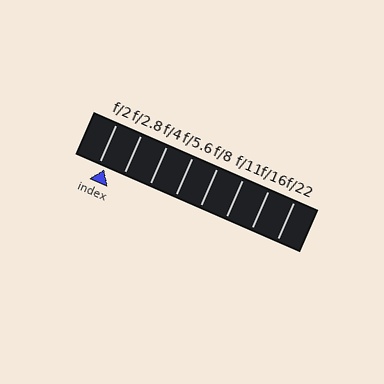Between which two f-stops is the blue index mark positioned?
The index mark is between f/2 and f/2.8.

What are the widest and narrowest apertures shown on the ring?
The widest aperture shown is f/2 and the narrowest is f/22.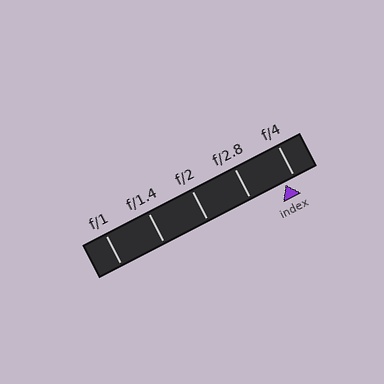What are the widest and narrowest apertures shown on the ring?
The widest aperture shown is f/1 and the narrowest is f/4.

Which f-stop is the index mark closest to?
The index mark is closest to f/4.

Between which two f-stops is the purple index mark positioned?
The index mark is between f/2.8 and f/4.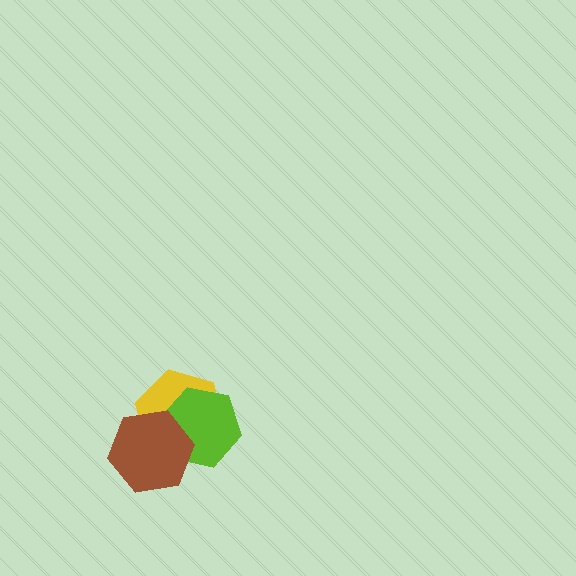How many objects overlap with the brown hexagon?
2 objects overlap with the brown hexagon.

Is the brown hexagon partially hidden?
No, no other shape covers it.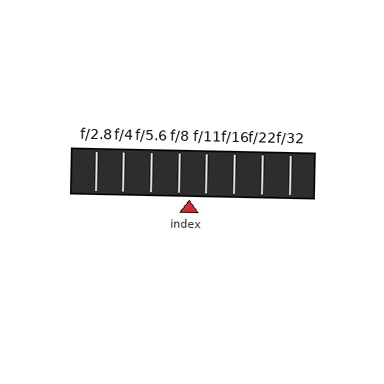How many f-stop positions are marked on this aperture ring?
There are 8 f-stop positions marked.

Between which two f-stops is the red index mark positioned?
The index mark is between f/8 and f/11.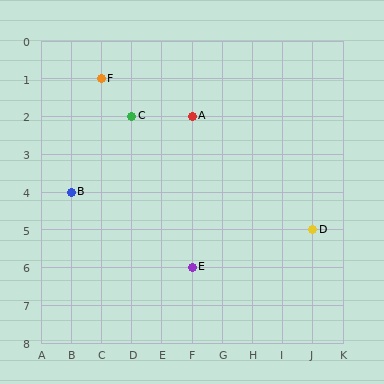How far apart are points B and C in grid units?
Points B and C are 2 columns and 2 rows apart (about 2.8 grid units diagonally).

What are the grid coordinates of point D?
Point D is at grid coordinates (J, 5).